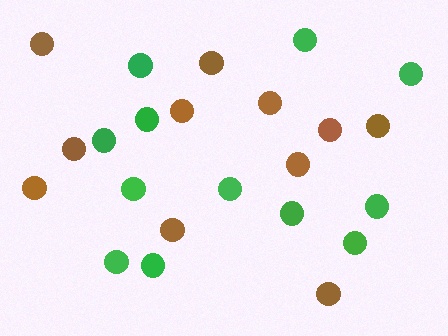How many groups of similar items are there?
There are 2 groups: one group of brown circles (11) and one group of green circles (12).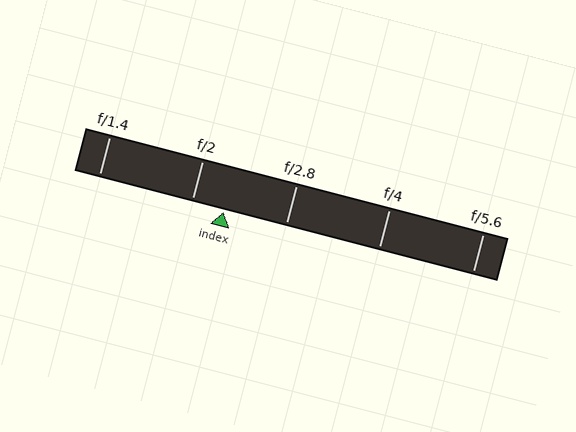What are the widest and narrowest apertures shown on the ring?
The widest aperture shown is f/1.4 and the narrowest is f/5.6.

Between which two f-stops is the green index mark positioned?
The index mark is between f/2 and f/2.8.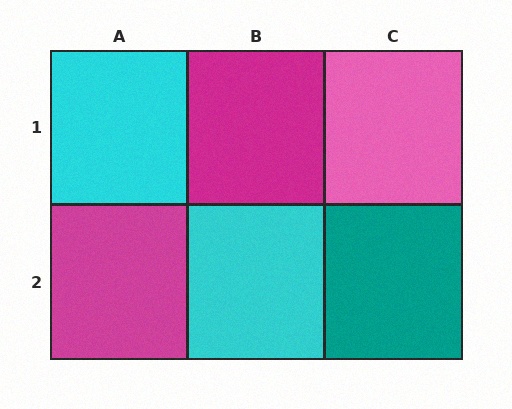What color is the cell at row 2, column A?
Magenta.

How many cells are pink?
1 cell is pink.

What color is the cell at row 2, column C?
Teal.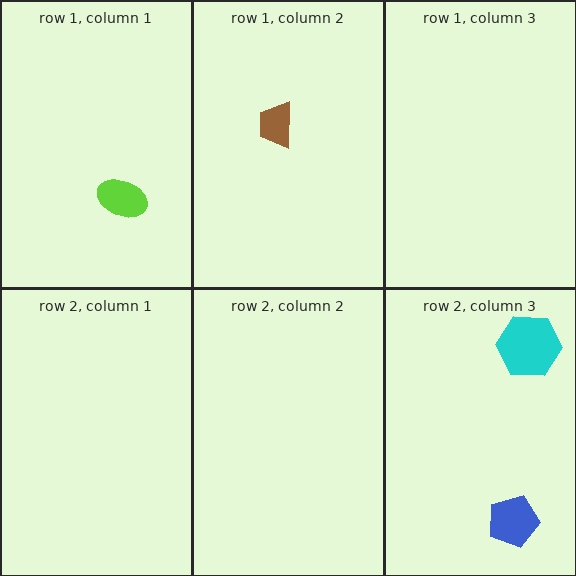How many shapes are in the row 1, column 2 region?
1.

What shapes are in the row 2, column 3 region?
The cyan hexagon, the blue pentagon.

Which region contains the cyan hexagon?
The row 2, column 3 region.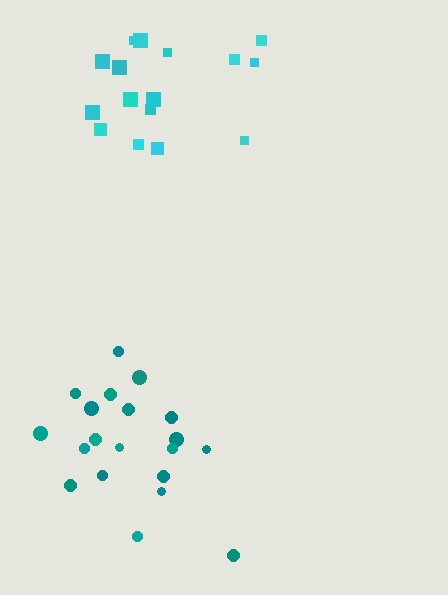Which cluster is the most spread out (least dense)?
Cyan.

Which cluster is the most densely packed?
Teal.